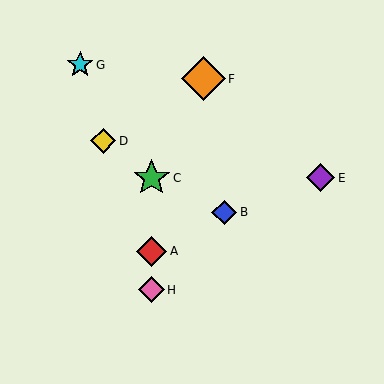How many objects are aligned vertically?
3 objects (A, C, H) are aligned vertically.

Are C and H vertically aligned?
Yes, both are at x≈152.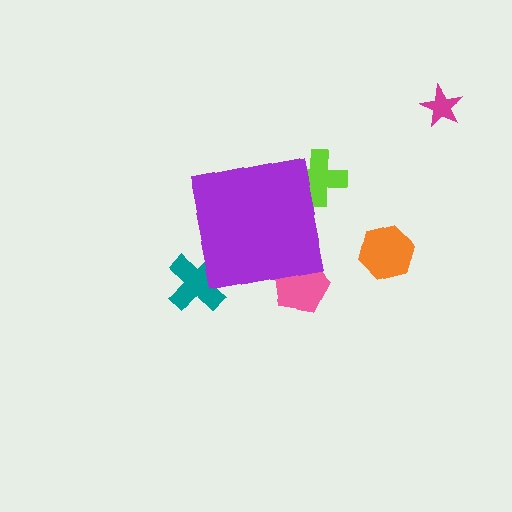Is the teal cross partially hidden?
Yes, the teal cross is partially hidden behind the purple square.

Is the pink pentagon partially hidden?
Yes, the pink pentagon is partially hidden behind the purple square.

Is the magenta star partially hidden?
No, the magenta star is fully visible.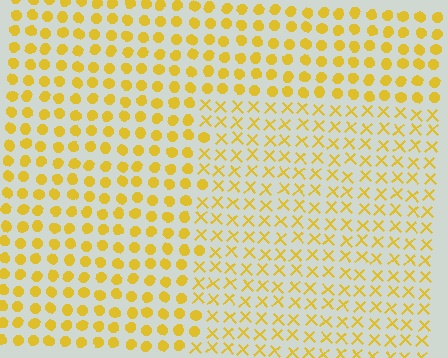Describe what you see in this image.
The image is filled with small yellow elements arranged in a uniform grid. A rectangle-shaped region contains X marks, while the surrounding area contains circles. The boundary is defined purely by the change in element shape.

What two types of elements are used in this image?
The image uses X marks inside the rectangle region and circles outside it.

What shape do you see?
I see a rectangle.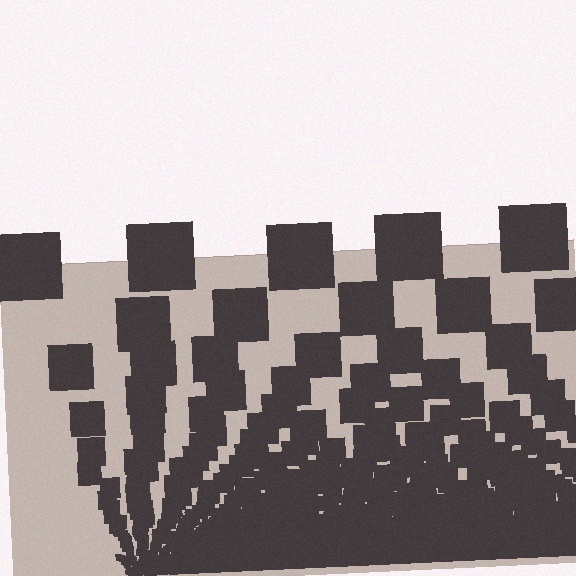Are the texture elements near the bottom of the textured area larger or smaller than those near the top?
Smaller. The gradient is inverted — elements near the bottom are smaller and denser.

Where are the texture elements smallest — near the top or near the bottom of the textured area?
Near the bottom.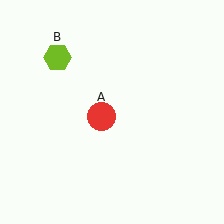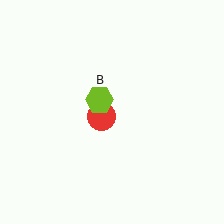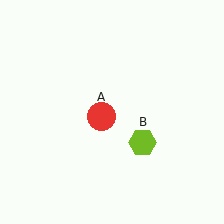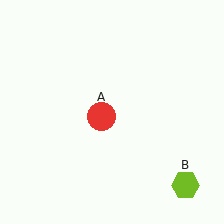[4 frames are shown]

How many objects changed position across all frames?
1 object changed position: lime hexagon (object B).